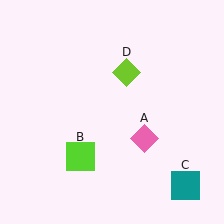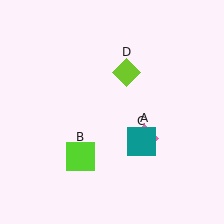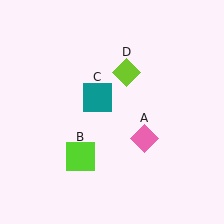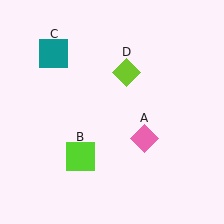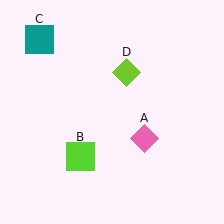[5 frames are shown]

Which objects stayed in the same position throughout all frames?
Pink diamond (object A) and lime square (object B) and lime diamond (object D) remained stationary.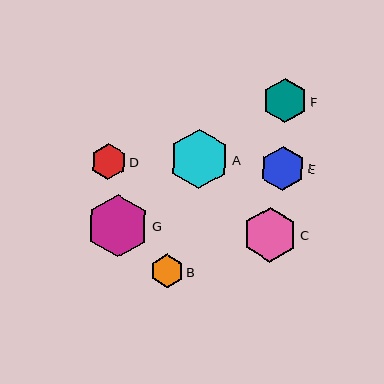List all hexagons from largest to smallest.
From largest to smallest: G, A, C, E, F, D, B.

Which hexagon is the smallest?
Hexagon B is the smallest with a size of approximately 33 pixels.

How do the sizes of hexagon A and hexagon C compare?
Hexagon A and hexagon C are approximately the same size.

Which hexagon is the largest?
Hexagon G is the largest with a size of approximately 63 pixels.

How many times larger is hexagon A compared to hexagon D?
Hexagon A is approximately 1.7 times the size of hexagon D.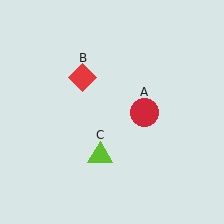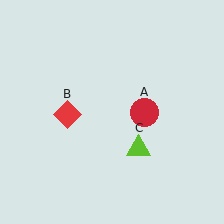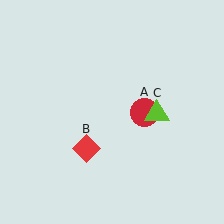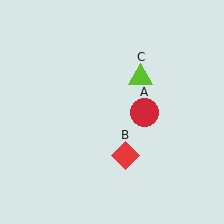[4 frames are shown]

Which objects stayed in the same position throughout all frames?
Red circle (object A) remained stationary.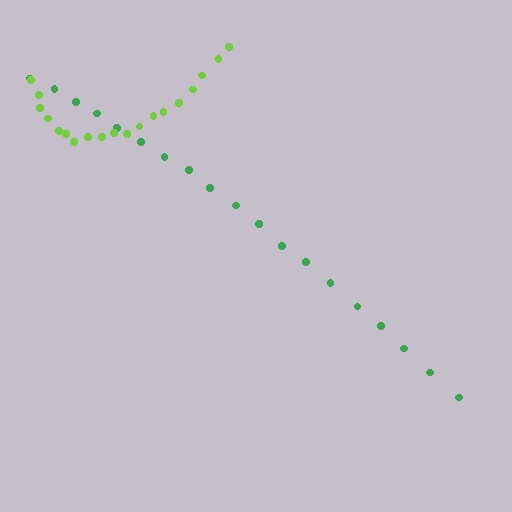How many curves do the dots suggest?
There are 2 distinct paths.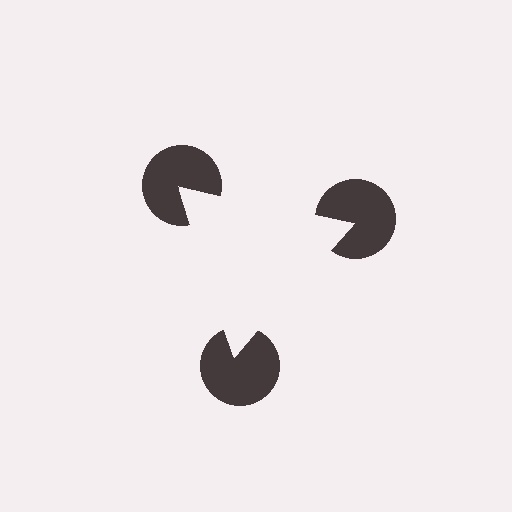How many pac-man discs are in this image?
There are 3 — one at each vertex of the illusory triangle.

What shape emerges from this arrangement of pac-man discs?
An illusory triangle — its edges are inferred from the aligned wedge cuts in the pac-man discs, not physically drawn.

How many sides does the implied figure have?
3 sides.